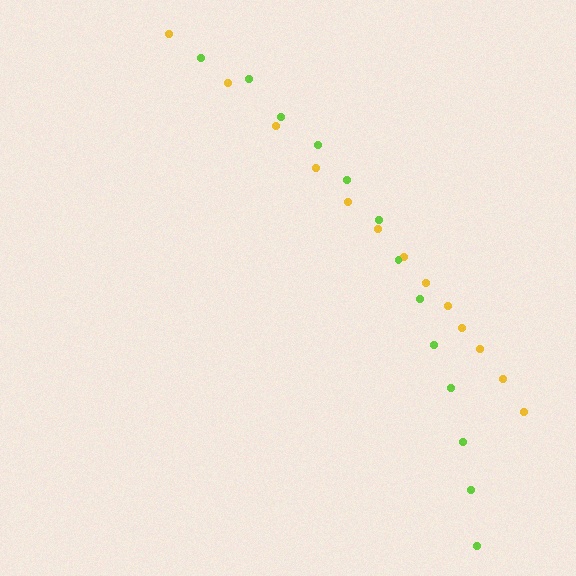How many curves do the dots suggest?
There are 2 distinct paths.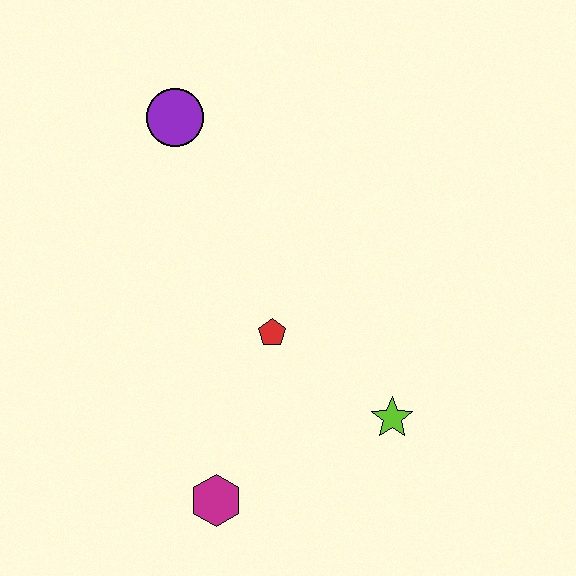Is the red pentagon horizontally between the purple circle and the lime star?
Yes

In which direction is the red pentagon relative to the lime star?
The red pentagon is to the left of the lime star.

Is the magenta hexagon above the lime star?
No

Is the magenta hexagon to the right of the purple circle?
Yes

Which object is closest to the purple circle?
The red pentagon is closest to the purple circle.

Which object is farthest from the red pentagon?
The purple circle is farthest from the red pentagon.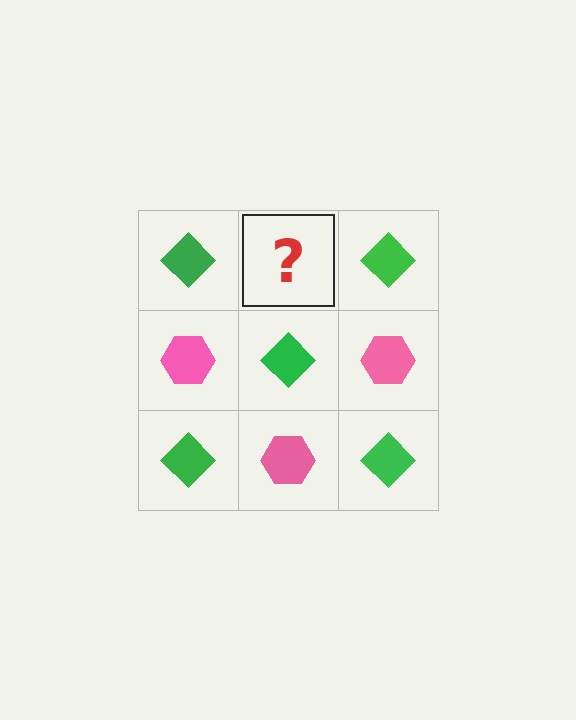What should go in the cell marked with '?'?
The missing cell should contain a pink hexagon.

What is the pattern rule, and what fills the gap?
The rule is that it alternates green diamond and pink hexagon in a checkerboard pattern. The gap should be filled with a pink hexagon.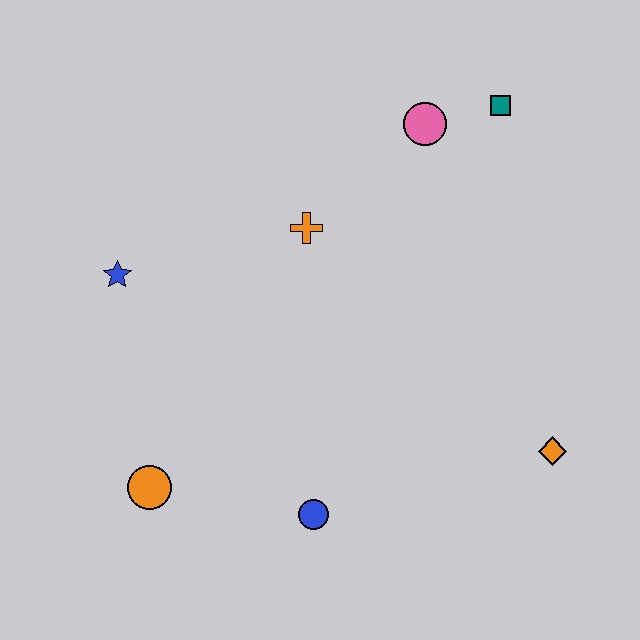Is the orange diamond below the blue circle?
No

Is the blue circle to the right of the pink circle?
No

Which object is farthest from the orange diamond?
The blue star is farthest from the orange diamond.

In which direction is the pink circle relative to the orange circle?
The pink circle is above the orange circle.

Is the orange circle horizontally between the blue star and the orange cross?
Yes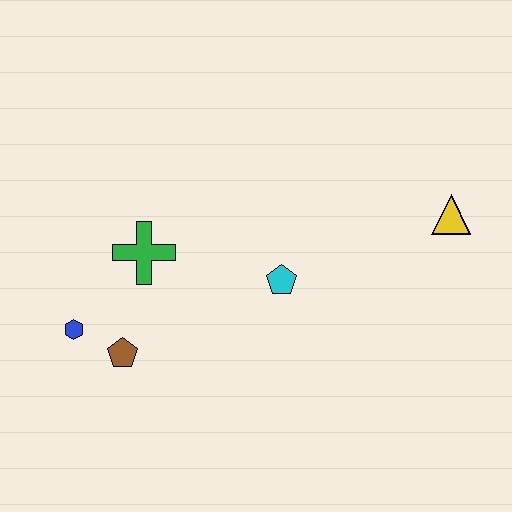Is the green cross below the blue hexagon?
No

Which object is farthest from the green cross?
The yellow triangle is farthest from the green cross.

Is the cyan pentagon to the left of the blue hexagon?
No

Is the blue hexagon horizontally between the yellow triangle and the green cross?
No